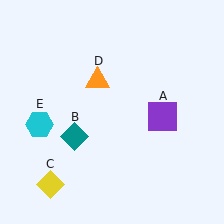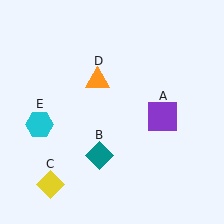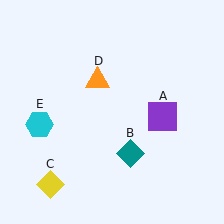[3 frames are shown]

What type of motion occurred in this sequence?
The teal diamond (object B) rotated counterclockwise around the center of the scene.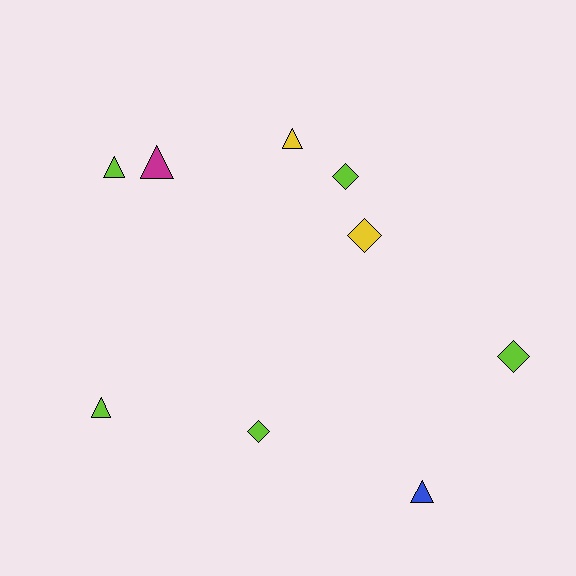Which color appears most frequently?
Lime, with 5 objects.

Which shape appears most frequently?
Triangle, with 5 objects.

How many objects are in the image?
There are 9 objects.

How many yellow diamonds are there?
There is 1 yellow diamond.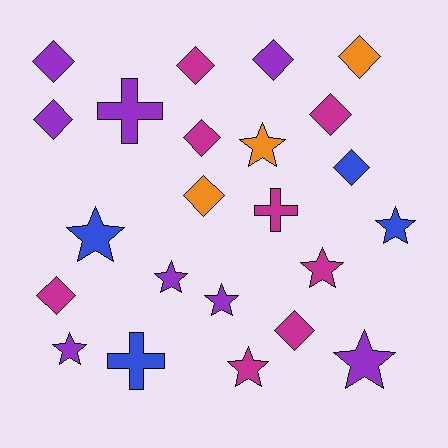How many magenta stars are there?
There are 2 magenta stars.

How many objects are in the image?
There are 23 objects.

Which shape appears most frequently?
Diamond, with 11 objects.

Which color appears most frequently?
Purple, with 8 objects.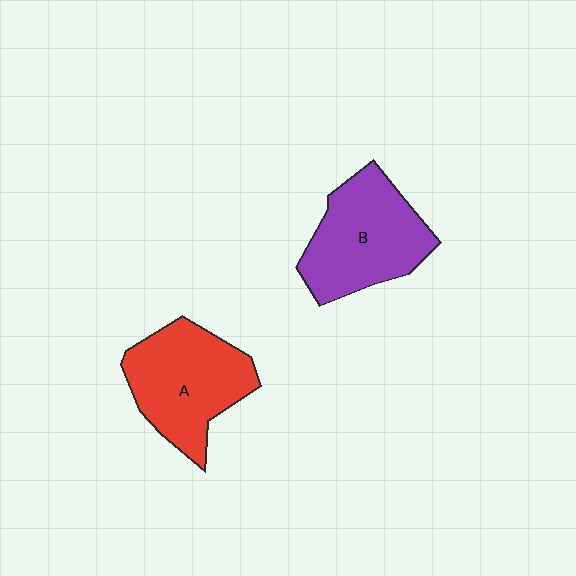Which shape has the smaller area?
Shape B (purple).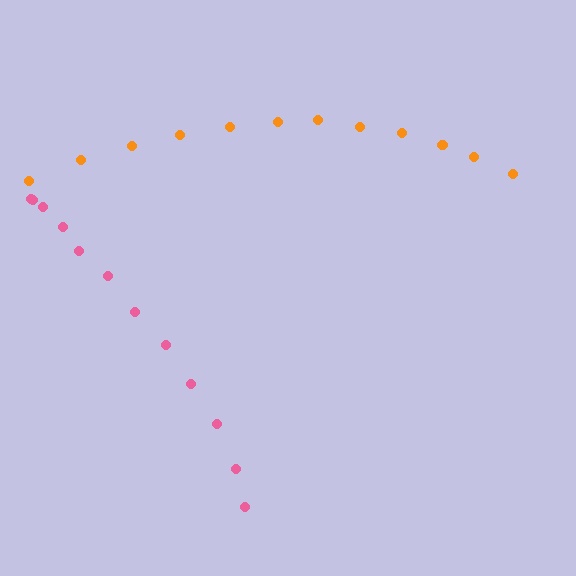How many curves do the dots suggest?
There are 2 distinct paths.